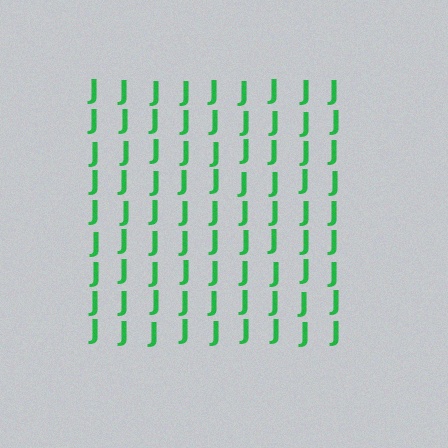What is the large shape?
The large shape is a square.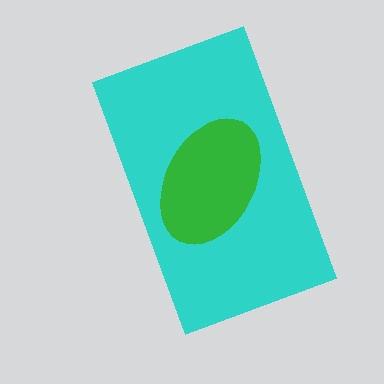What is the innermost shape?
The green ellipse.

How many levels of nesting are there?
2.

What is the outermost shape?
The cyan rectangle.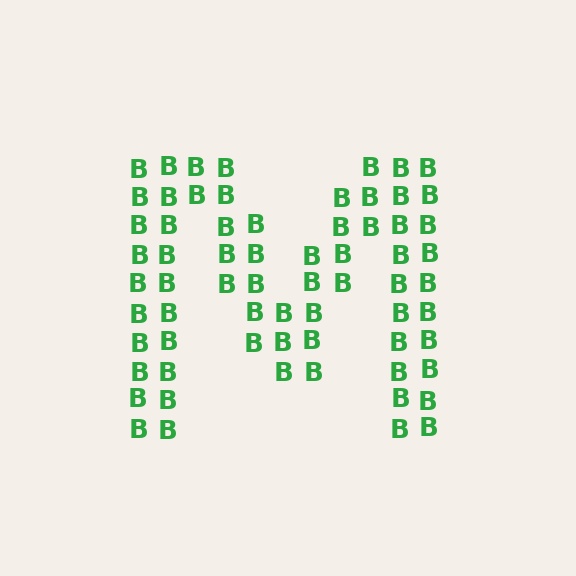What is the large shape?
The large shape is the letter M.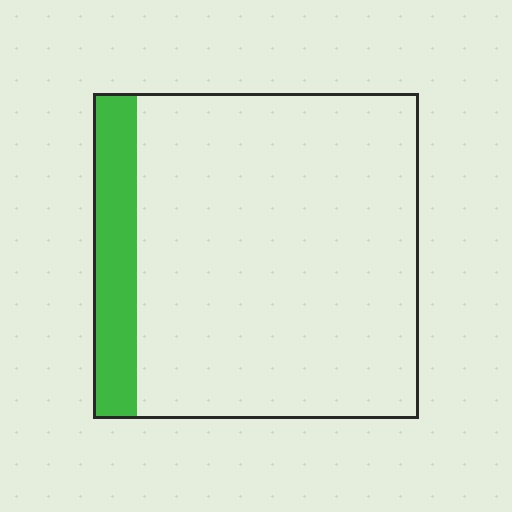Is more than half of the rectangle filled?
No.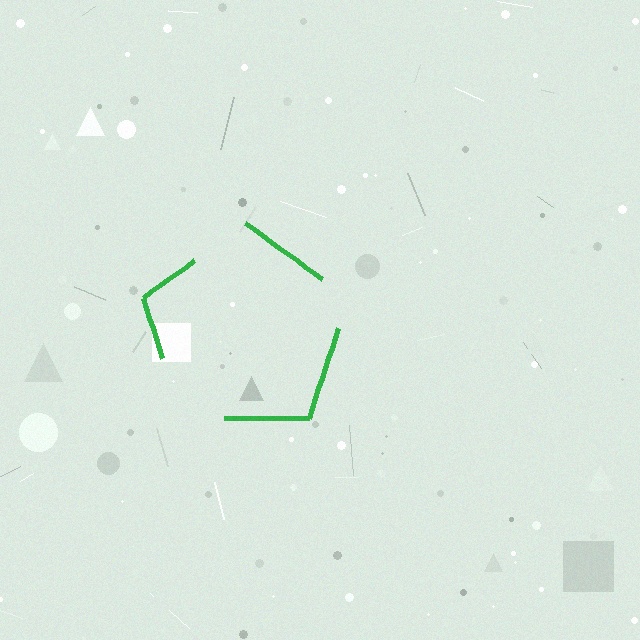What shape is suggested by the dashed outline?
The dashed outline suggests a pentagon.